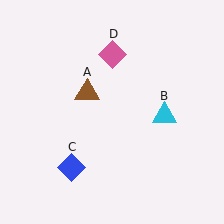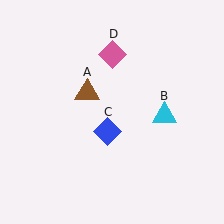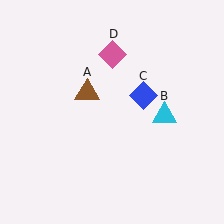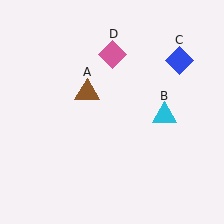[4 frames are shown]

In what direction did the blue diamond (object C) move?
The blue diamond (object C) moved up and to the right.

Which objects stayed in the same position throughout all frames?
Brown triangle (object A) and cyan triangle (object B) and pink diamond (object D) remained stationary.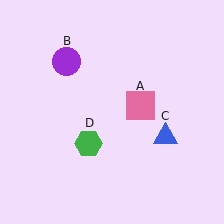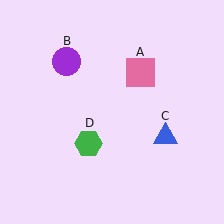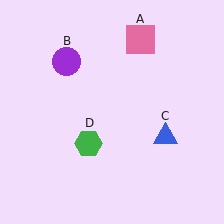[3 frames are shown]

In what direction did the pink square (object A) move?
The pink square (object A) moved up.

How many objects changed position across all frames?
1 object changed position: pink square (object A).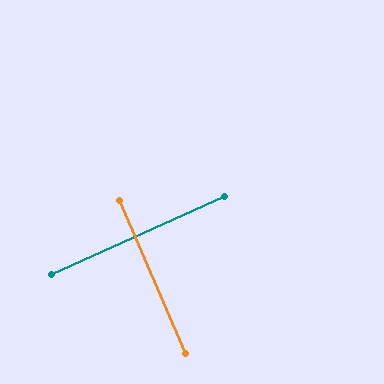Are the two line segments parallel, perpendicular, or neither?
Perpendicular — they meet at approximately 89°.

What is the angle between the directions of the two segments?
Approximately 89 degrees.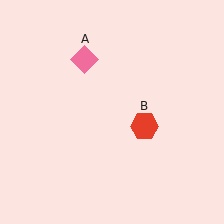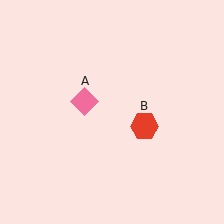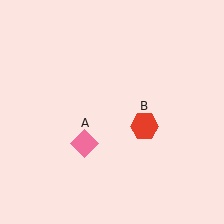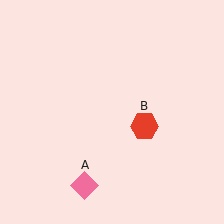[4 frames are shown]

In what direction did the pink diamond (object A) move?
The pink diamond (object A) moved down.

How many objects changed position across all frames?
1 object changed position: pink diamond (object A).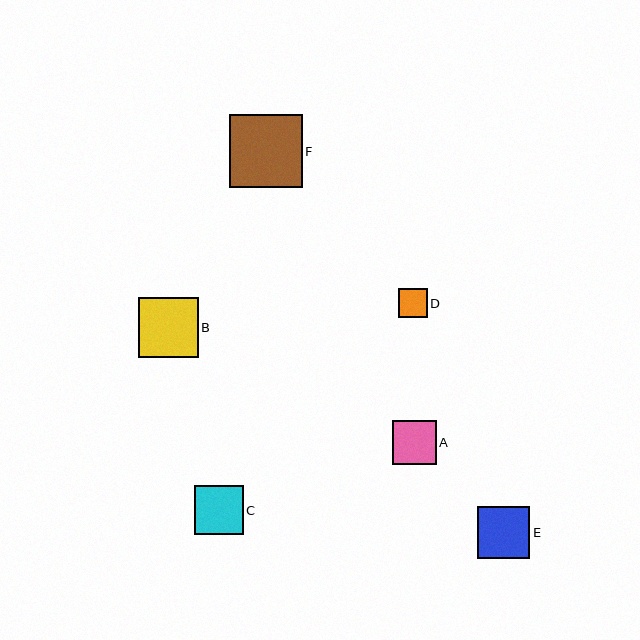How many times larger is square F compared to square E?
Square F is approximately 1.4 times the size of square E.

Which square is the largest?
Square F is the largest with a size of approximately 73 pixels.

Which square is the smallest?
Square D is the smallest with a size of approximately 29 pixels.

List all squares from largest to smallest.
From largest to smallest: F, B, E, C, A, D.